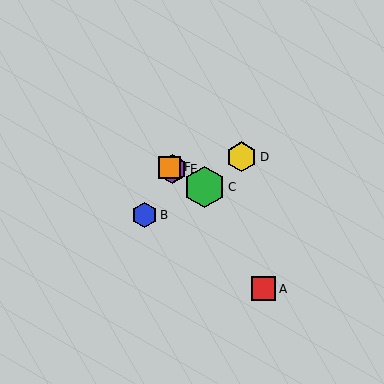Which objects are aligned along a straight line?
Objects C, E, F are aligned along a straight line.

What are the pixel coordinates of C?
Object C is at (205, 187).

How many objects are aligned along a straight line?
3 objects (C, E, F) are aligned along a straight line.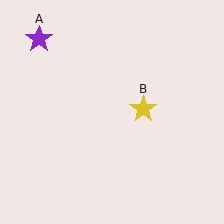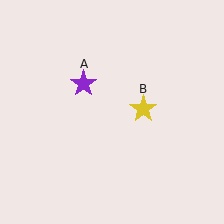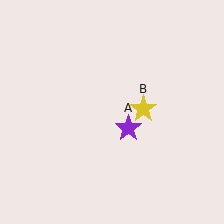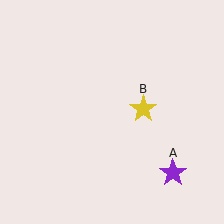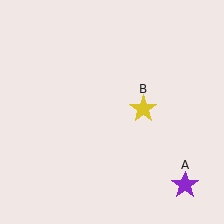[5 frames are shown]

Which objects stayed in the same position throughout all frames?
Yellow star (object B) remained stationary.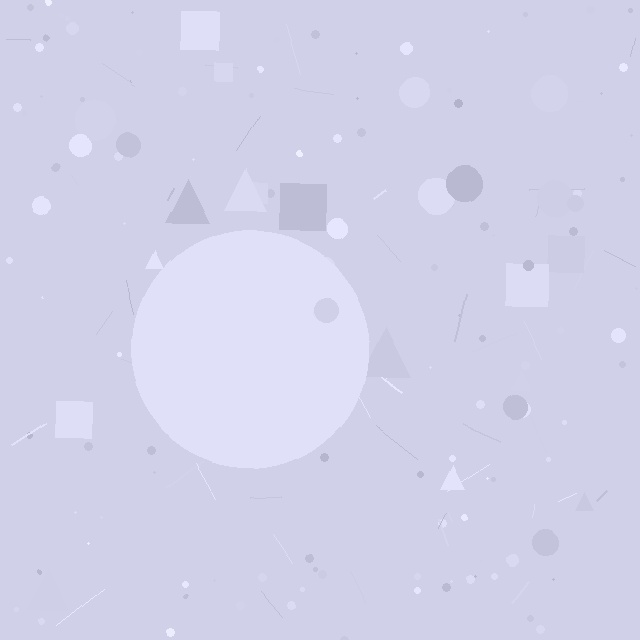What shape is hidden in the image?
A circle is hidden in the image.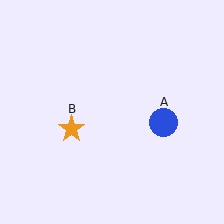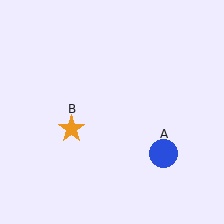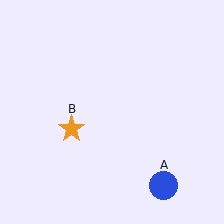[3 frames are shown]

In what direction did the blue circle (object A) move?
The blue circle (object A) moved down.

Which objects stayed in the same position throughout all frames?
Orange star (object B) remained stationary.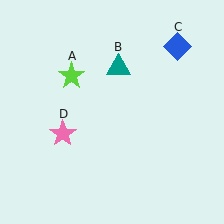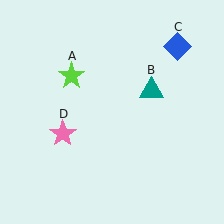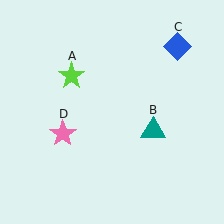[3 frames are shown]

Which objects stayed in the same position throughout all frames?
Lime star (object A) and blue diamond (object C) and pink star (object D) remained stationary.